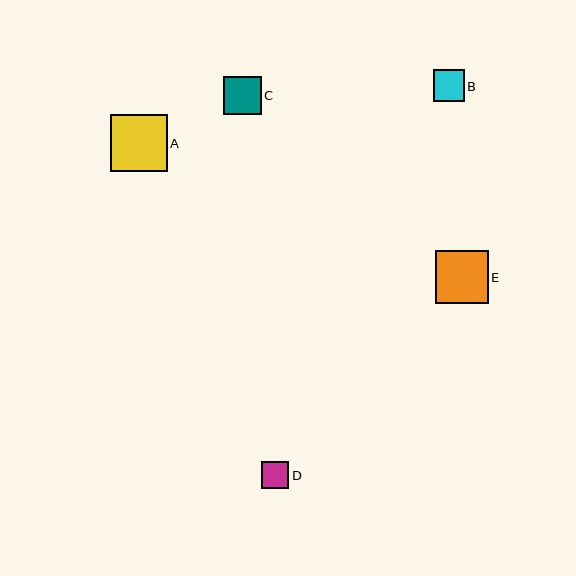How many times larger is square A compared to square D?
Square A is approximately 2.1 times the size of square D.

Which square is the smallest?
Square D is the smallest with a size of approximately 27 pixels.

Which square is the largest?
Square A is the largest with a size of approximately 57 pixels.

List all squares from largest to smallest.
From largest to smallest: A, E, C, B, D.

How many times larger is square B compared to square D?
Square B is approximately 1.2 times the size of square D.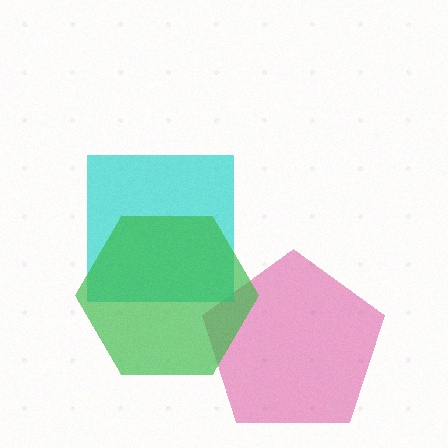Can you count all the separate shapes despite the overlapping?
Yes, there are 3 separate shapes.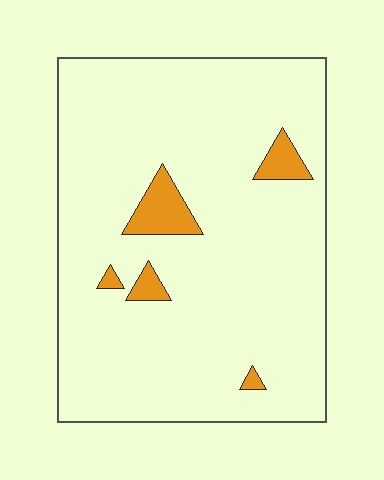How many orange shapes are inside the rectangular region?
5.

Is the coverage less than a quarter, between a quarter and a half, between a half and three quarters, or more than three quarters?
Less than a quarter.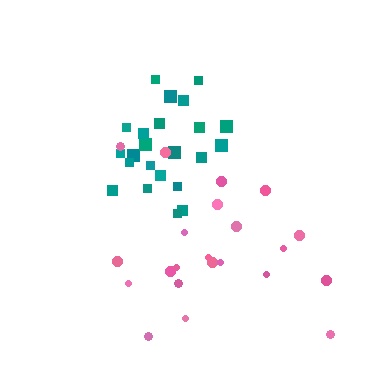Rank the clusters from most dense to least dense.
teal, pink.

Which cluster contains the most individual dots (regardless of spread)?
Teal (23).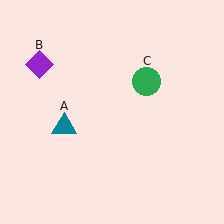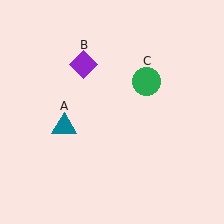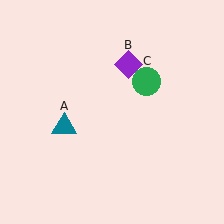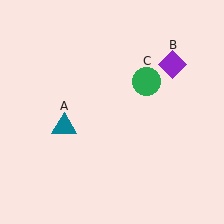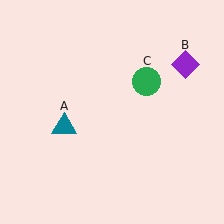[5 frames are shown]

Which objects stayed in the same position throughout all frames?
Teal triangle (object A) and green circle (object C) remained stationary.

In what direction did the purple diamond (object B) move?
The purple diamond (object B) moved right.